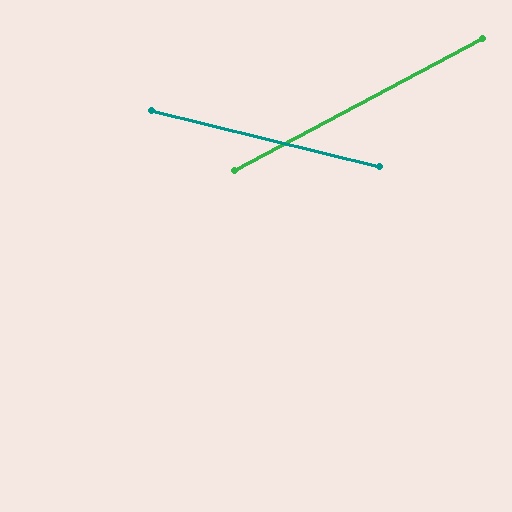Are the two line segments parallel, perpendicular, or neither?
Neither parallel nor perpendicular — they differ by about 42°.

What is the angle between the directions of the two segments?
Approximately 42 degrees.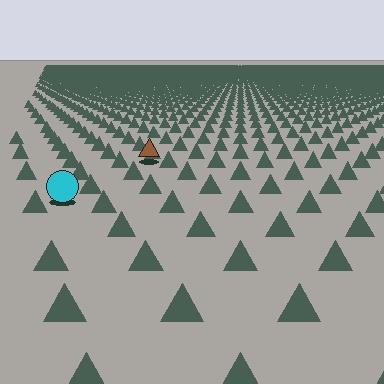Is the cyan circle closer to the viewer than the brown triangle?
Yes. The cyan circle is closer — you can tell from the texture gradient: the ground texture is coarser near it.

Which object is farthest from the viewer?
The brown triangle is farthest from the viewer. It appears smaller and the ground texture around it is denser.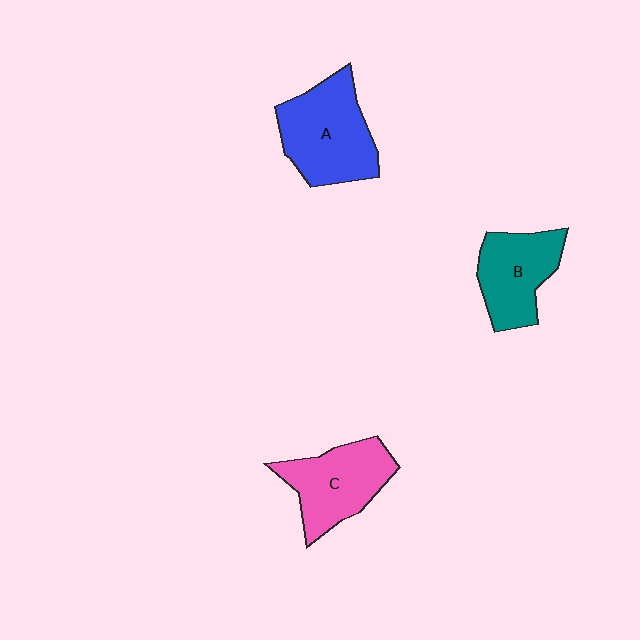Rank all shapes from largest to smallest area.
From largest to smallest: A (blue), C (pink), B (teal).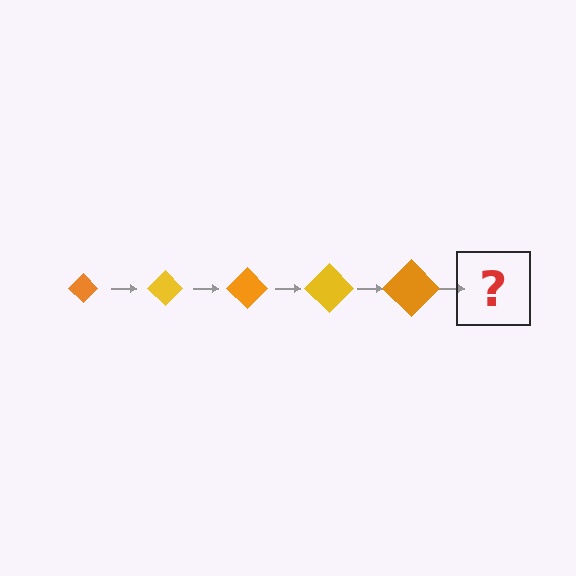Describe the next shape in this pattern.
It should be a yellow diamond, larger than the previous one.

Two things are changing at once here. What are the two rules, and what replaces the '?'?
The two rules are that the diamond grows larger each step and the color cycles through orange and yellow. The '?' should be a yellow diamond, larger than the previous one.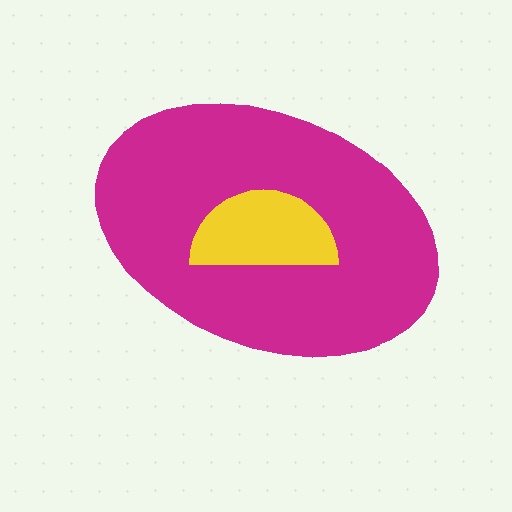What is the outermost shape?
The magenta ellipse.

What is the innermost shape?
The yellow semicircle.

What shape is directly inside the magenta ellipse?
The yellow semicircle.